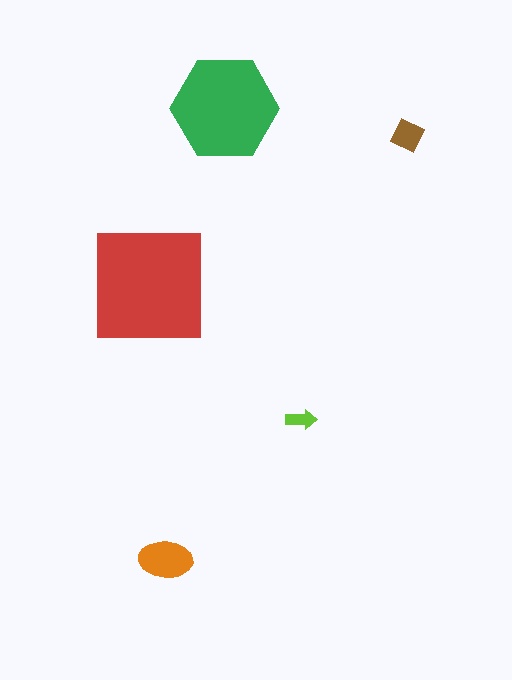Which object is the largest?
The red square.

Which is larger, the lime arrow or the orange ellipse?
The orange ellipse.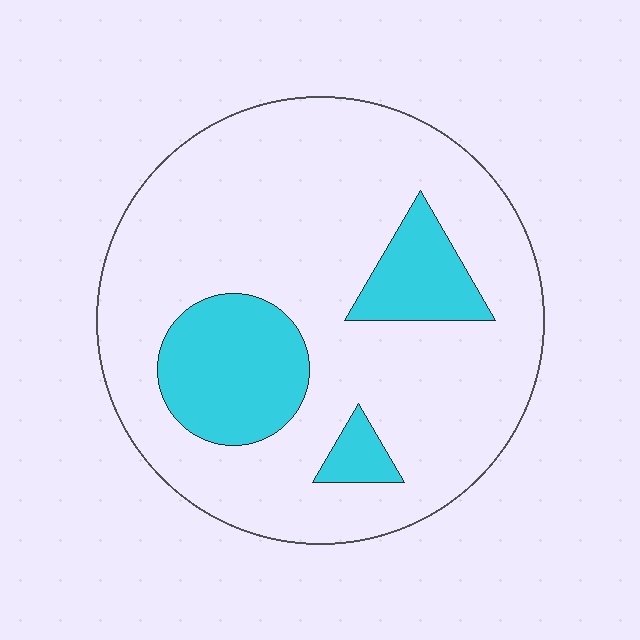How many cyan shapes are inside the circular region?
3.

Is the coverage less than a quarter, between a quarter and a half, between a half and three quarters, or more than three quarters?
Less than a quarter.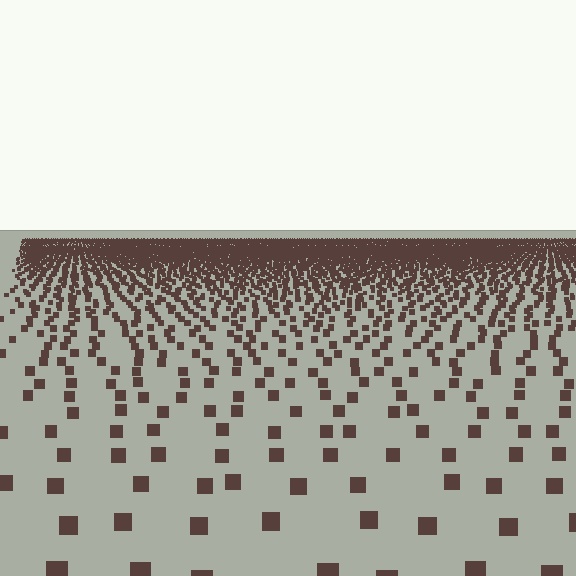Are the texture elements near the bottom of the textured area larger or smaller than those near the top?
Larger. Near the bottom, elements are closer to the viewer and appear at a bigger on-screen size.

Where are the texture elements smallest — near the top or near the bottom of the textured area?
Near the top.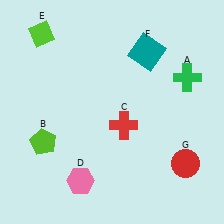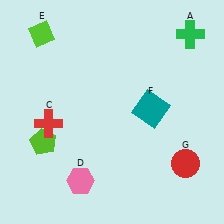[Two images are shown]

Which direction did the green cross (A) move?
The green cross (A) moved up.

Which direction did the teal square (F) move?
The teal square (F) moved down.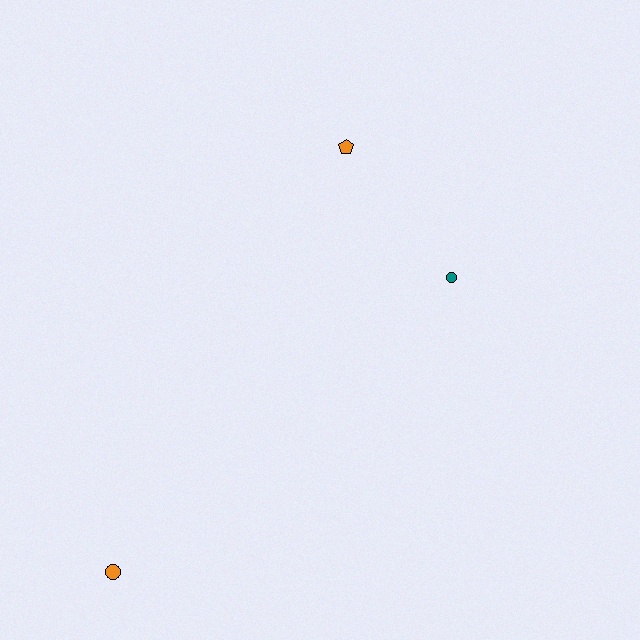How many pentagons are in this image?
There is 1 pentagon.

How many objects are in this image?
There are 3 objects.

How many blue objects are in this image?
There are no blue objects.